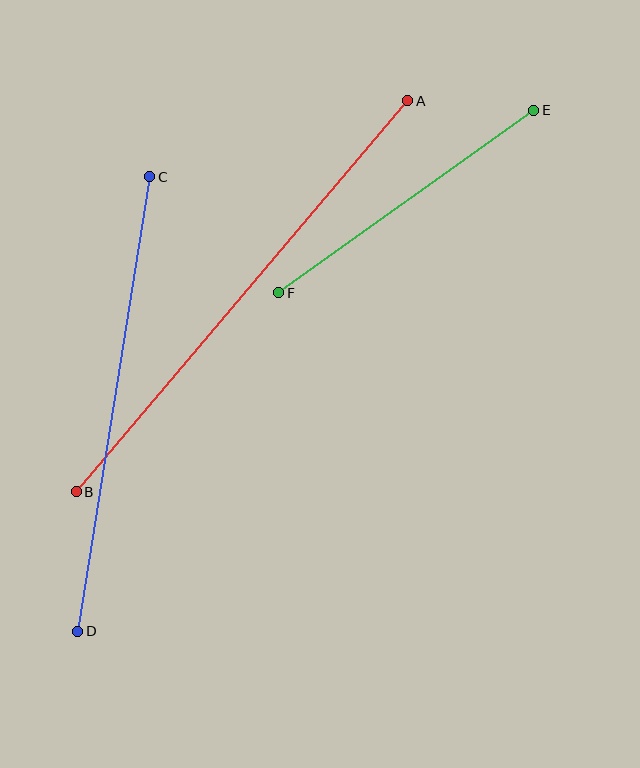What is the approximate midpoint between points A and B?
The midpoint is at approximately (242, 296) pixels.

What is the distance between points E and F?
The distance is approximately 314 pixels.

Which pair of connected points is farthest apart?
Points A and B are farthest apart.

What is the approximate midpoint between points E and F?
The midpoint is at approximately (406, 202) pixels.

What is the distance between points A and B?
The distance is approximately 512 pixels.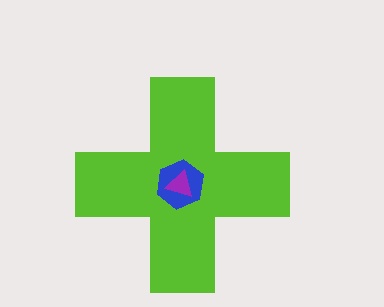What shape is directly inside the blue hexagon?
The purple triangle.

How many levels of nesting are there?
3.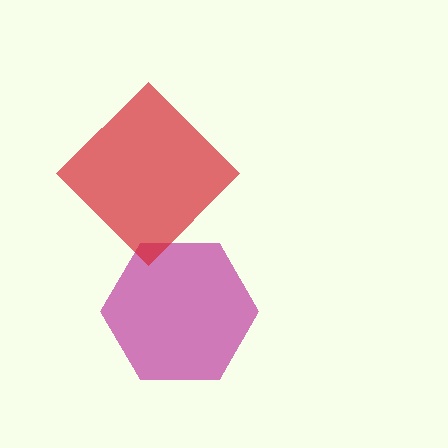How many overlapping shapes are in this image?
There are 2 overlapping shapes in the image.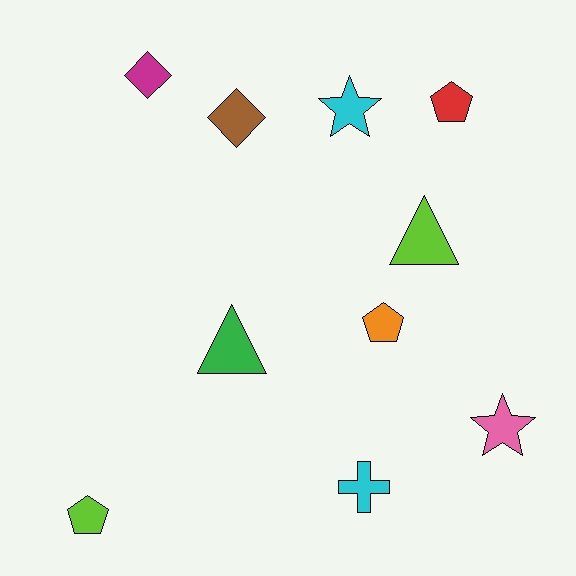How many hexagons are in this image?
There are no hexagons.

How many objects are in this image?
There are 10 objects.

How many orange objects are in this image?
There is 1 orange object.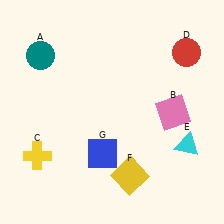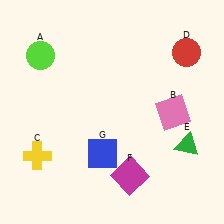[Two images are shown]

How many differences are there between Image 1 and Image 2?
There are 3 differences between the two images.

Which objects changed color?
A changed from teal to lime. E changed from cyan to green. F changed from yellow to magenta.